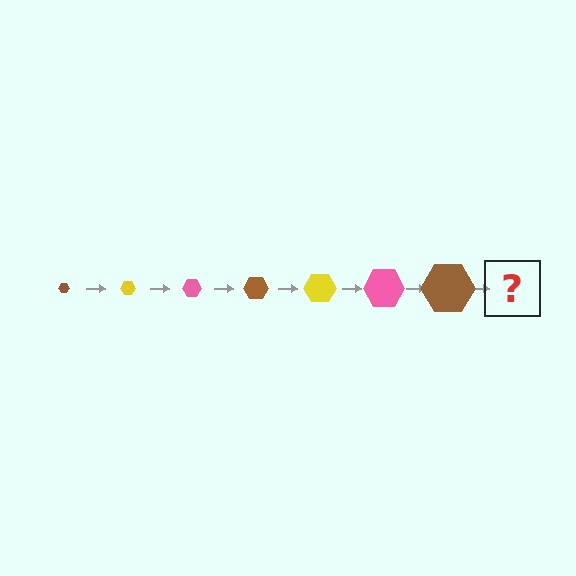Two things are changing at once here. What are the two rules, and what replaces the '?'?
The two rules are that the hexagon grows larger each step and the color cycles through brown, yellow, and pink. The '?' should be a yellow hexagon, larger than the previous one.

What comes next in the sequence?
The next element should be a yellow hexagon, larger than the previous one.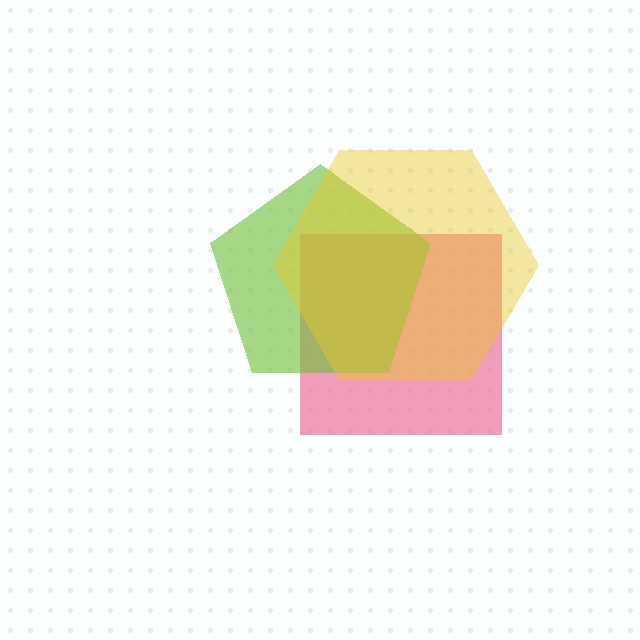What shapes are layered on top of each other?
The layered shapes are: a pink square, a lime pentagon, a yellow hexagon.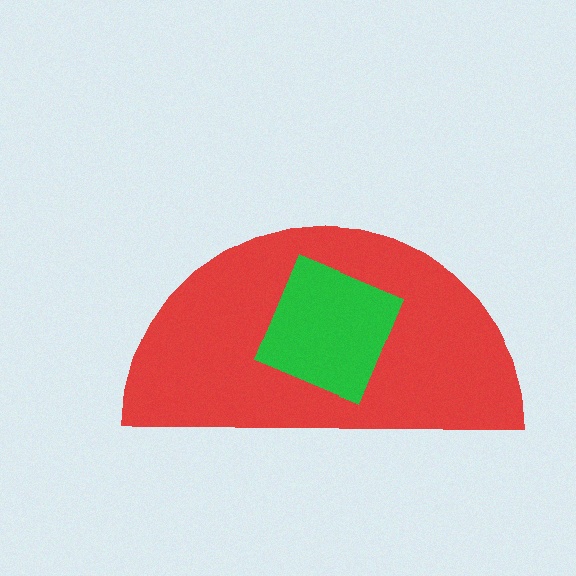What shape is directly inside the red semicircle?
The green square.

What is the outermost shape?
The red semicircle.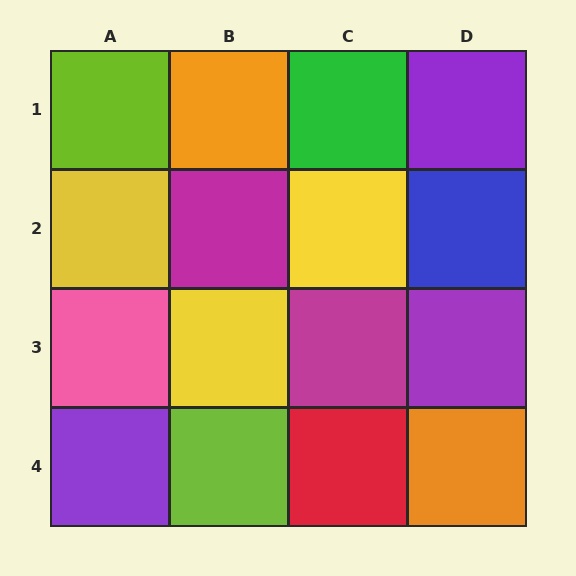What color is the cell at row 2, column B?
Magenta.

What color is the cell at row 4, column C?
Red.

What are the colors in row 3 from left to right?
Pink, yellow, magenta, purple.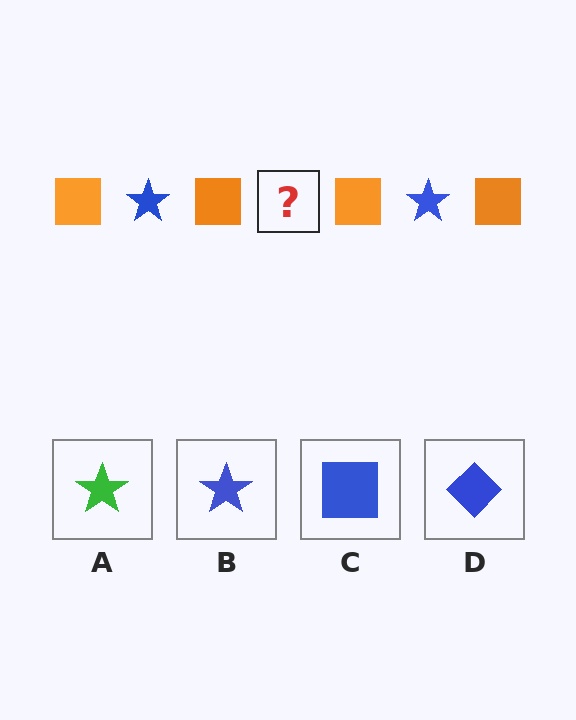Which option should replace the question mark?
Option B.